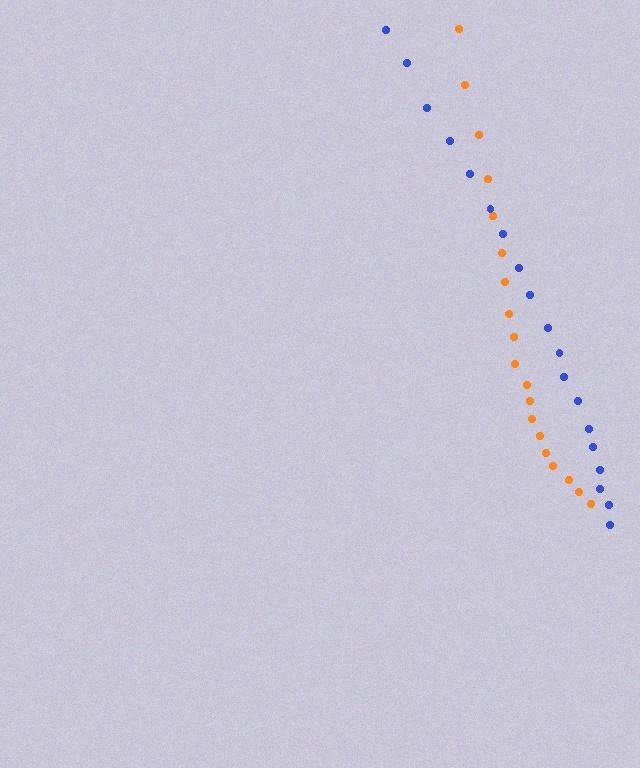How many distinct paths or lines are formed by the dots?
There are 2 distinct paths.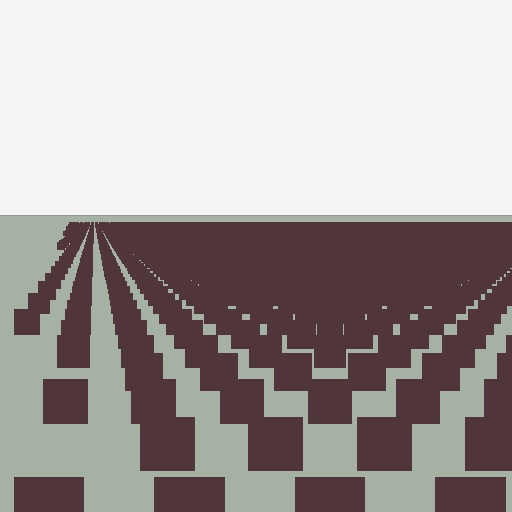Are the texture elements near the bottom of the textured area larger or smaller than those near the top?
Larger. Near the bottom, elements are closer to the viewer and appear at a bigger on-screen size.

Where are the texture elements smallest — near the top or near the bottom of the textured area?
Near the top.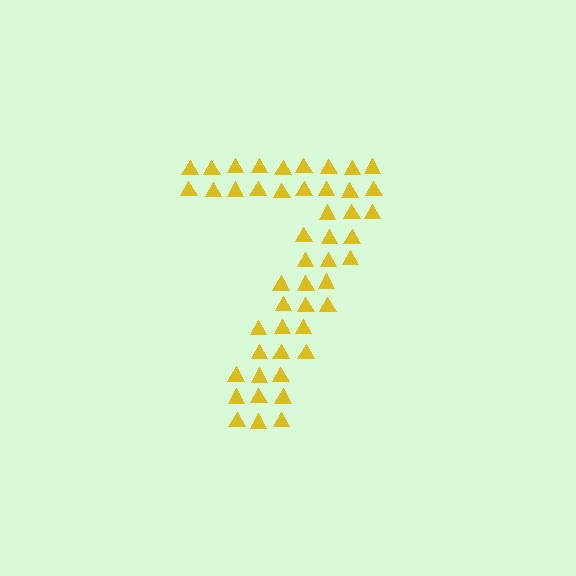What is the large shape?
The large shape is the digit 7.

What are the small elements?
The small elements are triangles.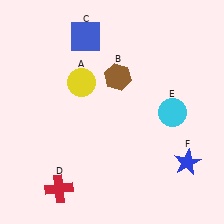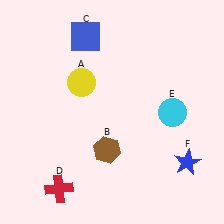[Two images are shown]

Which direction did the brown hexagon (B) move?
The brown hexagon (B) moved down.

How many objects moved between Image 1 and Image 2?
1 object moved between the two images.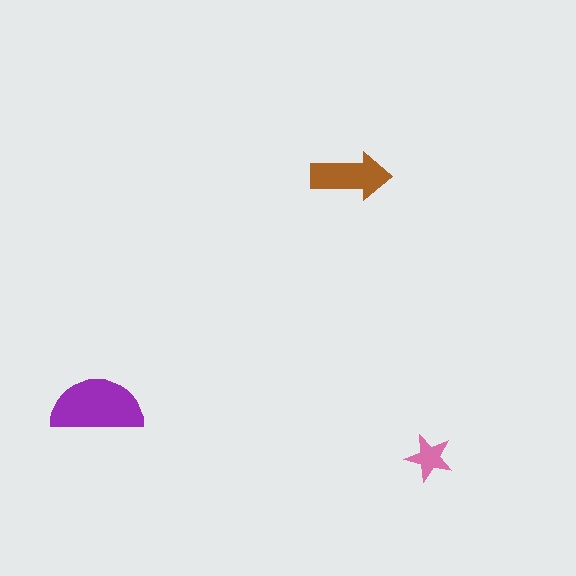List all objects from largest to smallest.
The purple semicircle, the brown arrow, the pink star.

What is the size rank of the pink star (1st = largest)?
3rd.